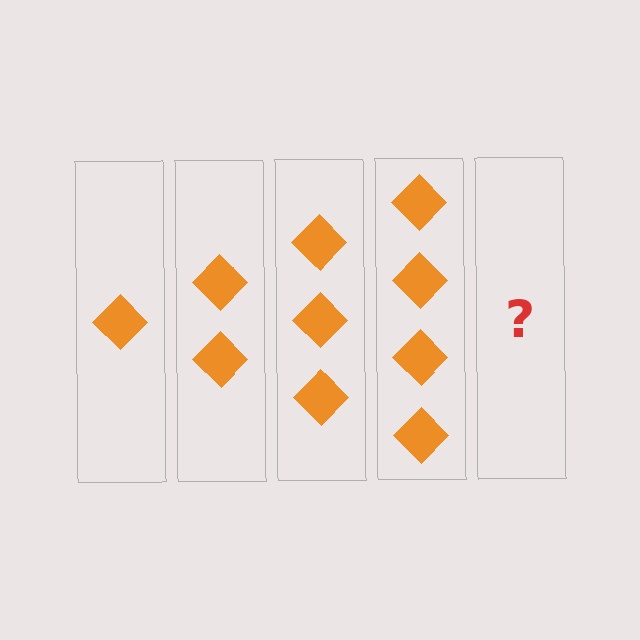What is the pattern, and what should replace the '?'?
The pattern is that each step adds one more diamond. The '?' should be 5 diamonds.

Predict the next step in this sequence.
The next step is 5 diamonds.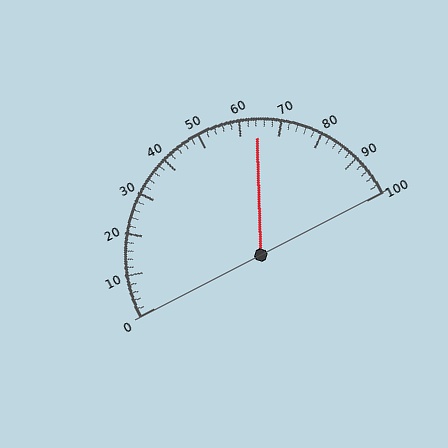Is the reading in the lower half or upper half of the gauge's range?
The reading is in the upper half of the range (0 to 100).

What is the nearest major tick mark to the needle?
The nearest major tick mark is 60.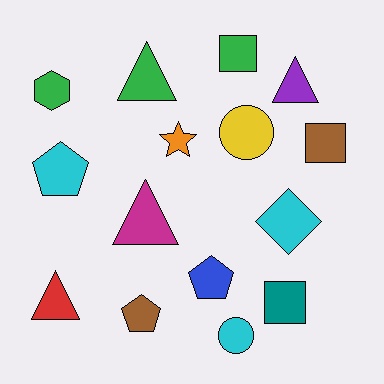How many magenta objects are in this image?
There is 1 magenta object.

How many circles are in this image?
There are 2 circles.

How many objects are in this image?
There are 15 objects.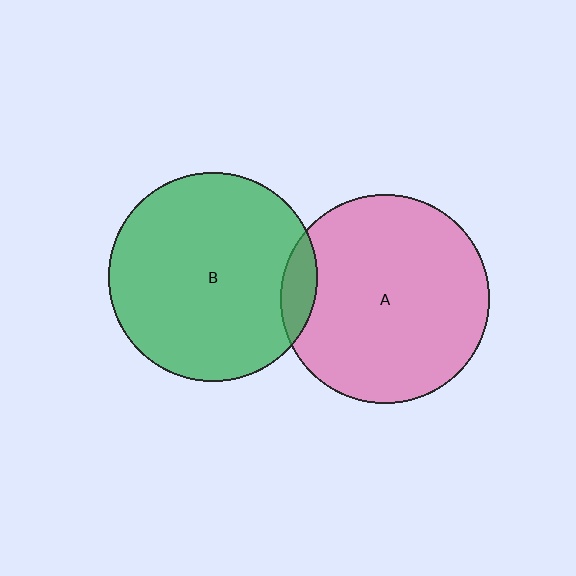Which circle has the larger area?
Circle A (pink).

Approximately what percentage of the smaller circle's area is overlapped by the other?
Approximately 10%.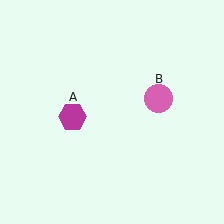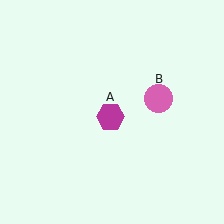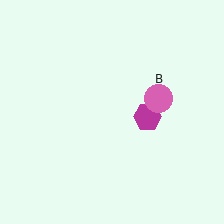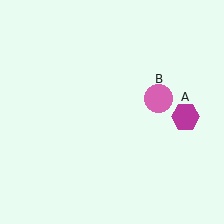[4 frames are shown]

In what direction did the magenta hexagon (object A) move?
The magenta hexagon (object A) moved right.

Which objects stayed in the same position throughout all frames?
Pink circle (object B) remained stationary.